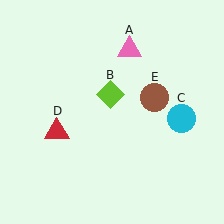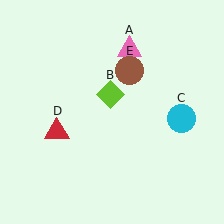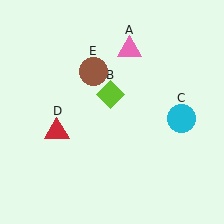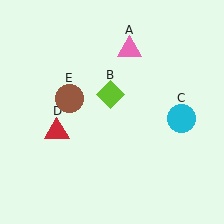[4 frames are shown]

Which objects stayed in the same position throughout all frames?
Pink triangle (object A) and lime diamond (object B) and cyan circle (object C) and red triangle (object D) remained stationary.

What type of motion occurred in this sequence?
The brown circle (object E) rotated counterclockwise around the center of the scene.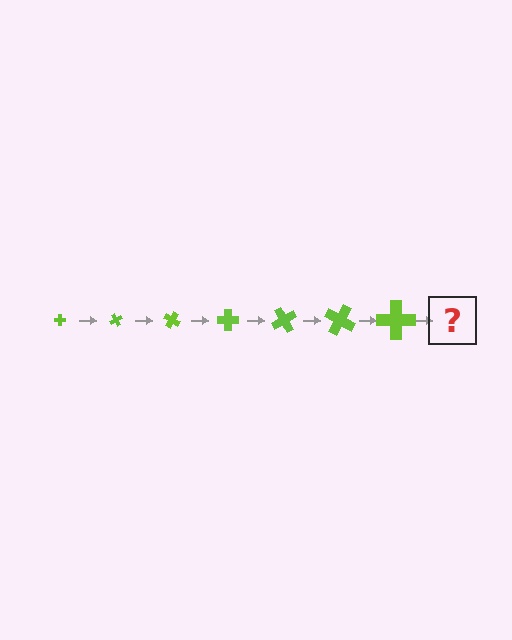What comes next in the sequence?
The next element should be a cross, larger than the previous one and rotated 420 degrees from the start.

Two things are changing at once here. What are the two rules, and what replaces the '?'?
The two rules are that the cross grows larger each step and it rotates 60 degrees each step. The '?' should be a cross, larger than the previous one and rotated 420 degrees from the start.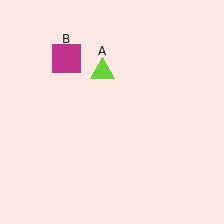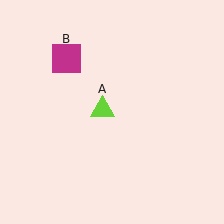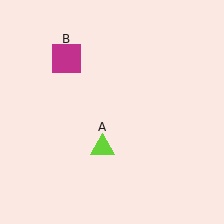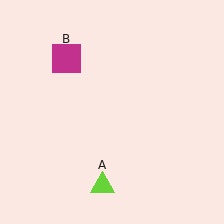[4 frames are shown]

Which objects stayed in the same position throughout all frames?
Magenta square (object B) remained stationary.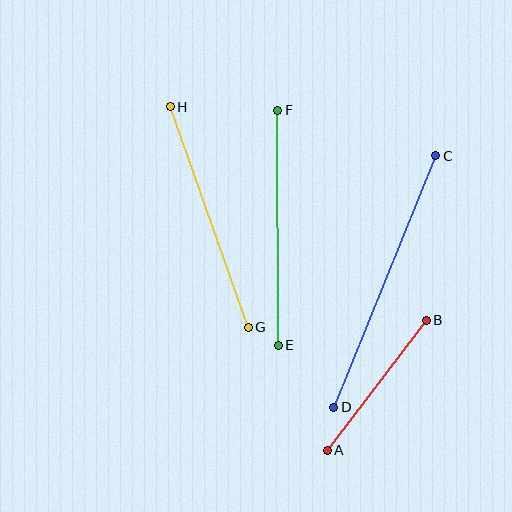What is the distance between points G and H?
The distance is approximately 234 pixels.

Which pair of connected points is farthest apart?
Points C and D are farthest apart.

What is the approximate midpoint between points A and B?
The midpoint is at approximately (377, 385) pixels.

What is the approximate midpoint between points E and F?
The midpoint is at approximately (278, 228) pixels.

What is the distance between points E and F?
The distance is approximately 235 pixels.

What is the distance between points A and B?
The distance is approximately 164 pixels.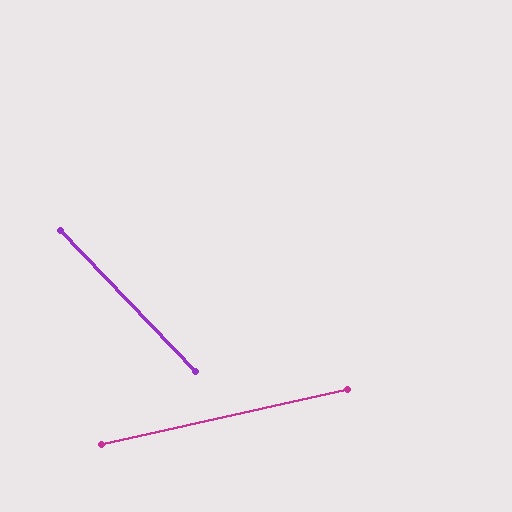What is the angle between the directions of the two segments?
Approximately 59 degrees.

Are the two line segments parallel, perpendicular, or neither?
Neither parallel nor perpendicular — they differ by about 59°.